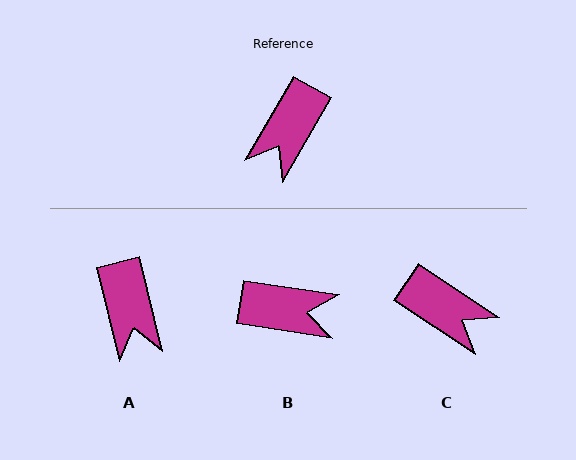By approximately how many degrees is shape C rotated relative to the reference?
Approximately 86 degrees counter-clockwise.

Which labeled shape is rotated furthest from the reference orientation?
B, about 111 degrees away.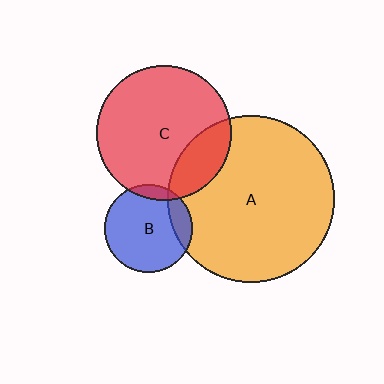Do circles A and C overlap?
Yes.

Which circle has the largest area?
Circle A (orange).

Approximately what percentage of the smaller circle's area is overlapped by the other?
Approximately 20%.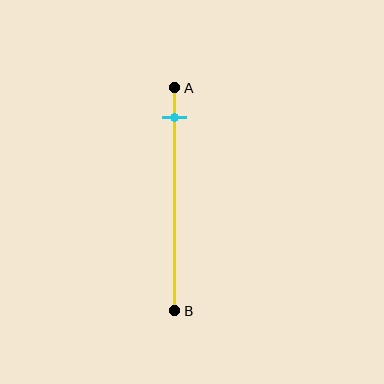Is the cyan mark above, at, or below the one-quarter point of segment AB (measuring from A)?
The cyan mark is above the one-quarter point of segment AB.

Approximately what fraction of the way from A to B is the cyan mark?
The cyan mark is approximately 15% of the way from A to B.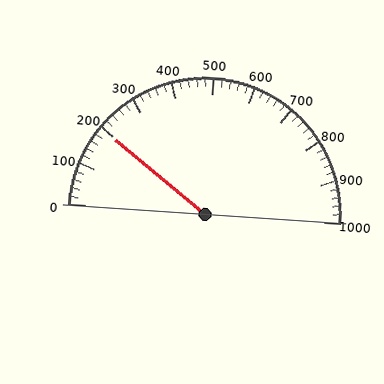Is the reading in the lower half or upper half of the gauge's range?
The reading is in the lower half of the range (0 to 1000).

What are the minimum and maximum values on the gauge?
The gauge ranges from 0 to 1000.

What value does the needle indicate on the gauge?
The needle indicates approximately 200.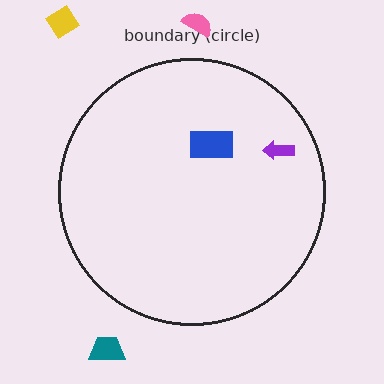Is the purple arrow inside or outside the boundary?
Inside.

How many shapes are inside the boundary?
2 inside, 3 outside.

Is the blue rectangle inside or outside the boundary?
Inside.